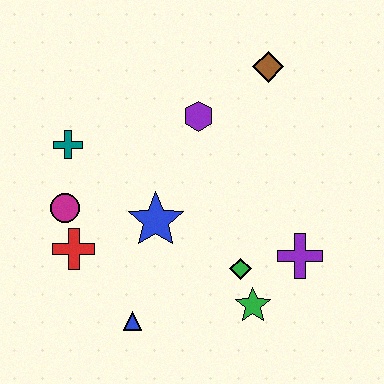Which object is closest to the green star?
The green diamond is closest to the green star.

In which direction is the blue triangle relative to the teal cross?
The blue triangle is below the teal cross.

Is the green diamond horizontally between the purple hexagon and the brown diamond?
Yes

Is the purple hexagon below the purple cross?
No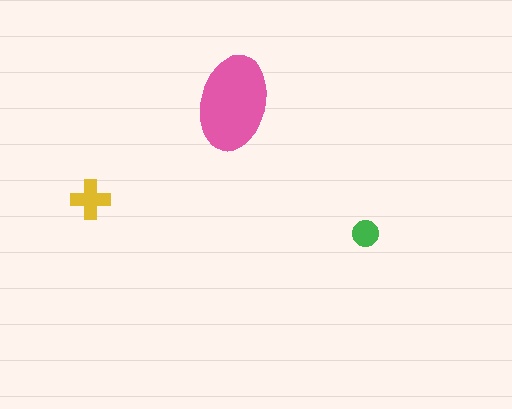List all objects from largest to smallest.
The pink ellipse, the yellow cross, the green circle.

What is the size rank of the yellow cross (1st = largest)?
2nd.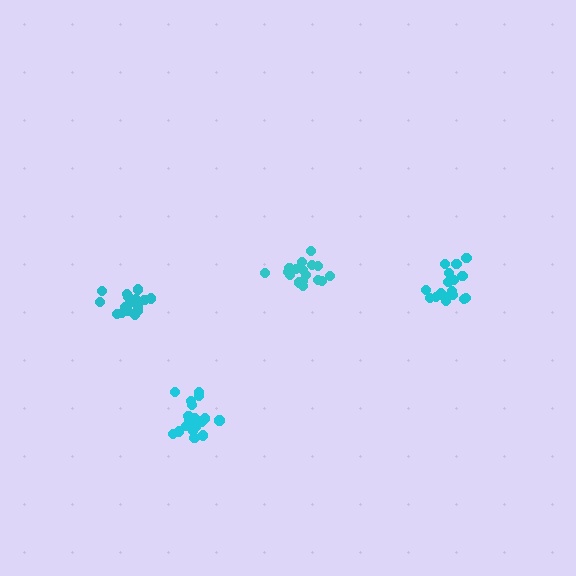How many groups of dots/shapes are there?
There are 4 groups.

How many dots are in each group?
Group 1: 19 dots, Group 2: 20 dots, Group 3: 18 dots, Group 4: 18 dots (75 total).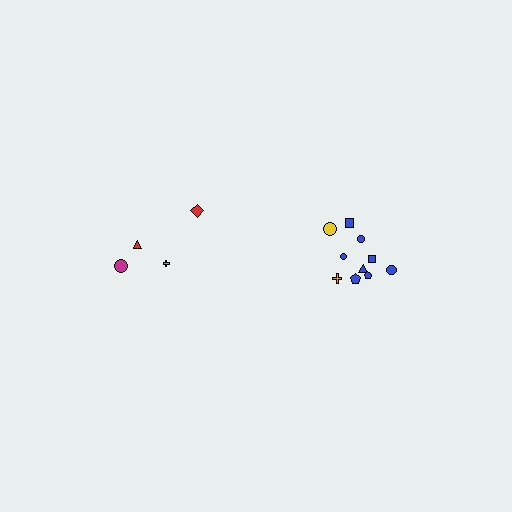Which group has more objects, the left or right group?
The right group.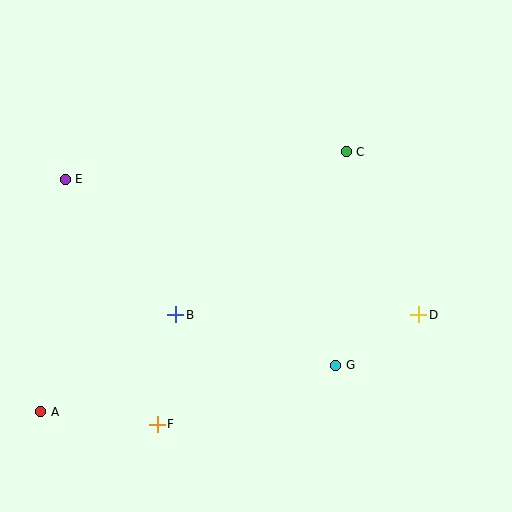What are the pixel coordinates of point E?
Point E is at (65, 179).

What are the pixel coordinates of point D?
Point D is at (419, 315).